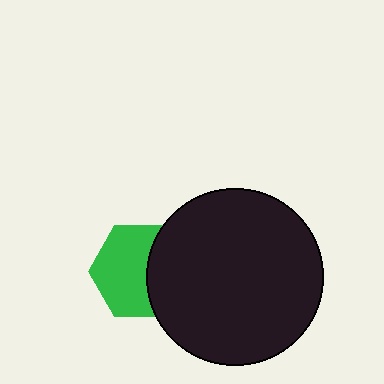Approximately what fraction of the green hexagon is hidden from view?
Roughly 38% of the green hexagon is hidden behind the black circle.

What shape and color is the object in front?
The object in front is a black circle.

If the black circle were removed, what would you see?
You would see the complete green hexagon.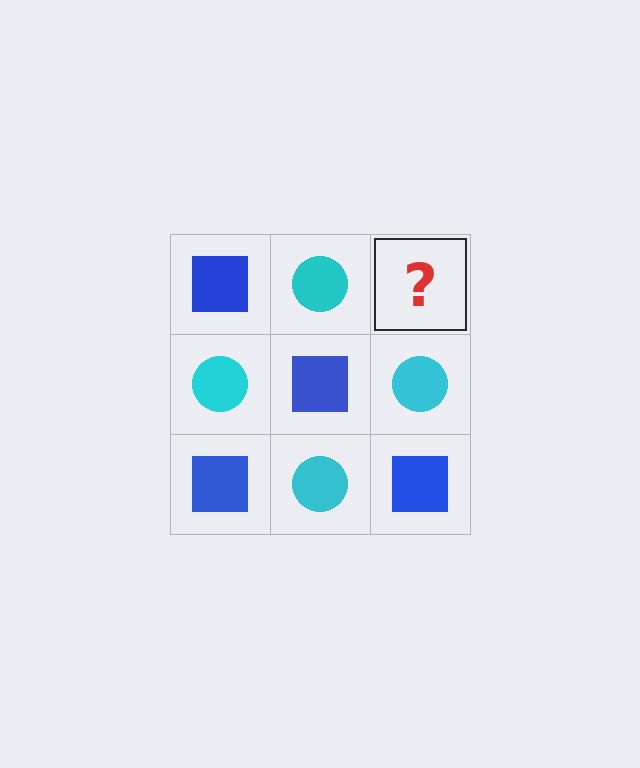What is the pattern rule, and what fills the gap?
The rule is that it alternates blue square and cyan circle in a checkerboard pattern. The gap should be filled with a blue square.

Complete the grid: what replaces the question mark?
The question mark should be replaced with a blue square.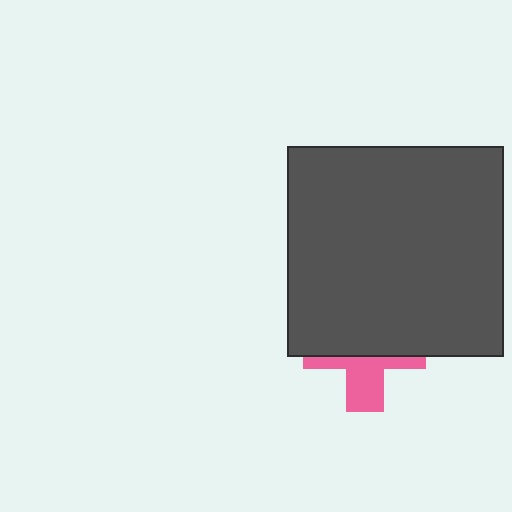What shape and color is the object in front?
The object in front is a dark gray rectangle.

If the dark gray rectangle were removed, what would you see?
You would see the complete pink cross.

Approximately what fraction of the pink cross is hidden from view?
Roughly 61% of the pink cross is hidden behind the dark gray rectangle.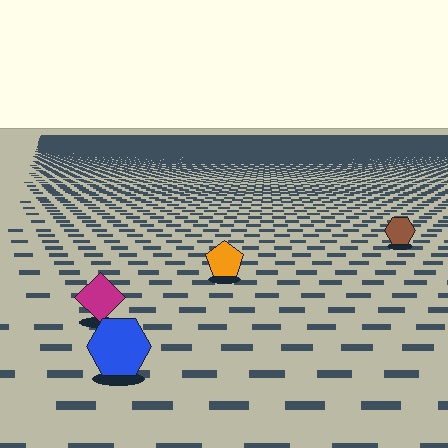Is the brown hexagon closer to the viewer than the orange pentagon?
No. The orange pentagon is closer — you can tell from the texture gradient: the ground texture is coarser near it.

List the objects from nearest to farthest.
From nearest to farthest: the blue hexagon, the magenta diamond, the orange pentagon, the brown hexagon.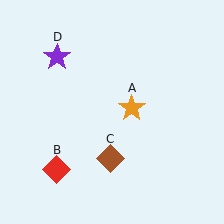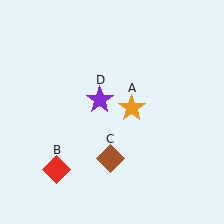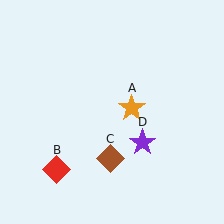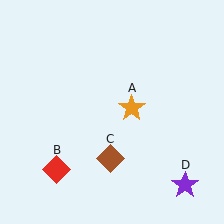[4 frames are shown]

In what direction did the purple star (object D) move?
The purple star (object D) moved down and to the right.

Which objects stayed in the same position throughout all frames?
Orange star (object A) and red diamond (object B) and brown diamond (object C) remained stationary.